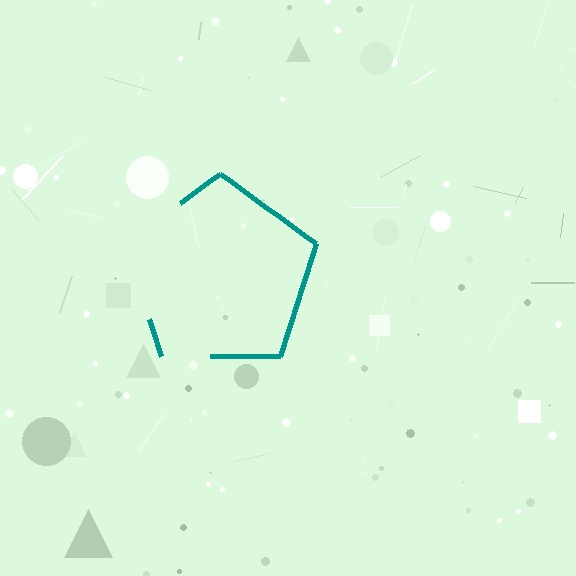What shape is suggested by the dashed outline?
The dashed outline suggests a pentagon.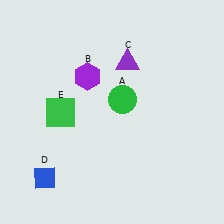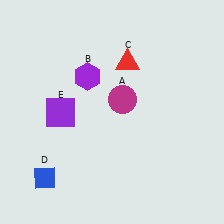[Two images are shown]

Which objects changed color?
A changed from green to magenta. C changed from purple to red. E changed from green to purple.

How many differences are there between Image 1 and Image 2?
There are 3 differences between the two images.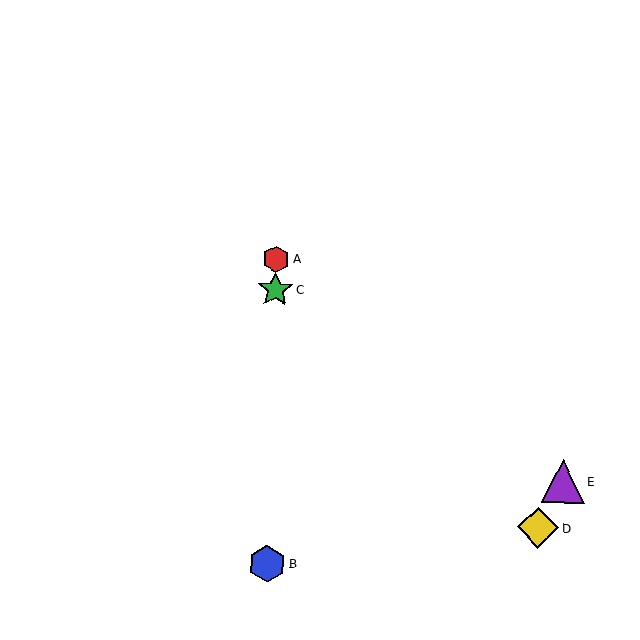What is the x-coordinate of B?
Object B is at x≈267.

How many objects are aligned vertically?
3 objects (A, B, C) are aligned vertically.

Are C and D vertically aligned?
No, C is at x≈275 and D is at x≈538.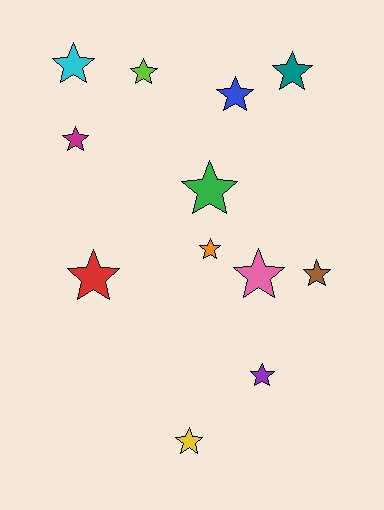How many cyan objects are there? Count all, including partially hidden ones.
There is 1 cyan object.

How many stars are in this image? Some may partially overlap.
There are 12 stars.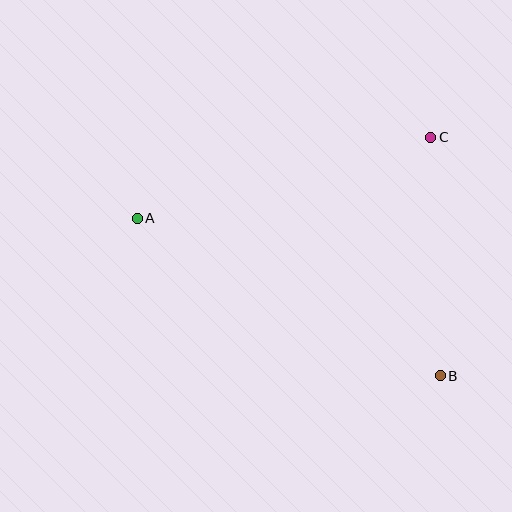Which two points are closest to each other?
Points B and C are closest to each other.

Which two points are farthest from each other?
Points A and B are farthest from each other.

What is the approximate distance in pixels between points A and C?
The distance between A and C is approximately 305 pixels.